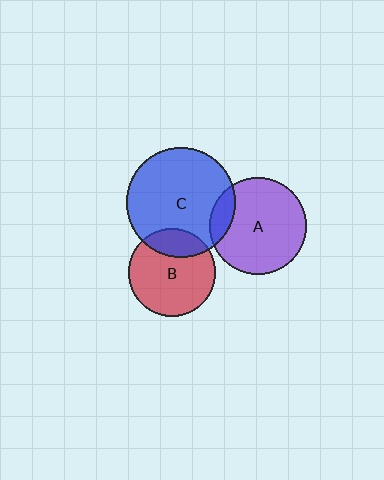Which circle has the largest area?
Circle C (blue).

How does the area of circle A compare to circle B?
Approximately 1.2 times.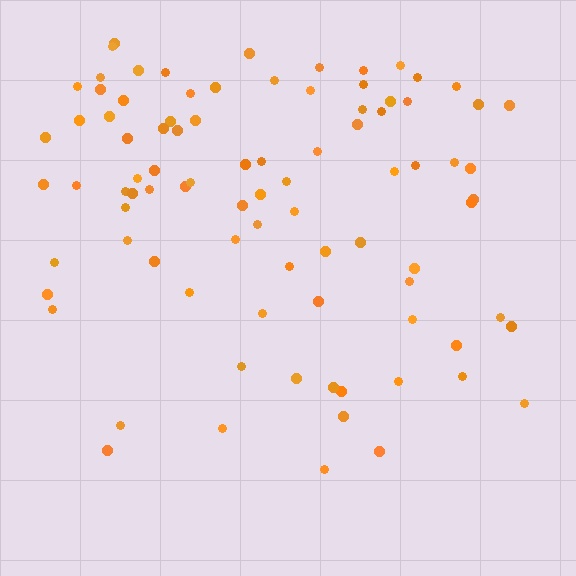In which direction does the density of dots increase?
From bottom to top, with the top side densest.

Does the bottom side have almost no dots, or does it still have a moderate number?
Still a moderate number, just noticeably fewer than the top.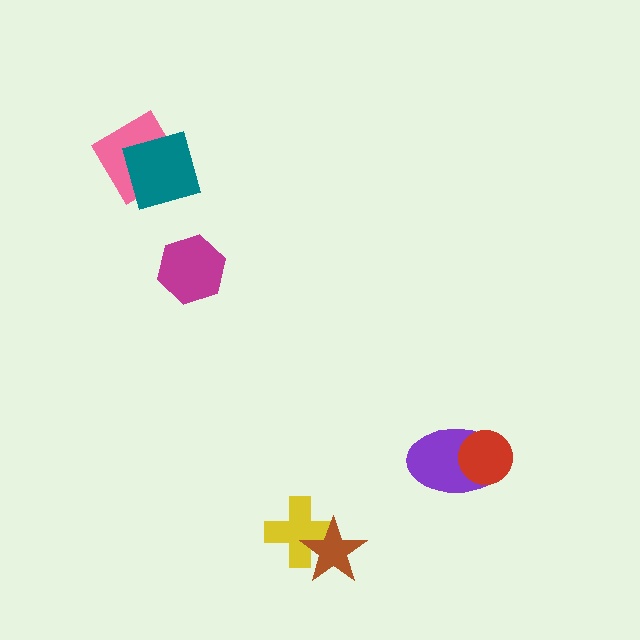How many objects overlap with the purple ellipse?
1 object overlaps with the purple ellipse.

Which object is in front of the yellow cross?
The brown star is in front of the yellow cross.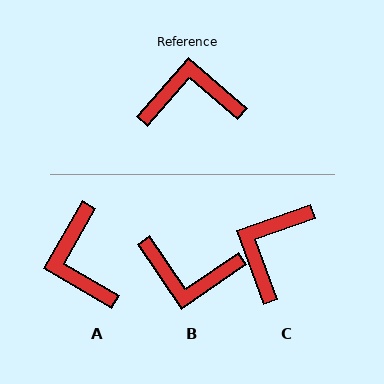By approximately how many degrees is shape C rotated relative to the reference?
Approximately 61 degrees counter-clockwise.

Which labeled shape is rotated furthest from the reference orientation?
B, about 165 degrees away.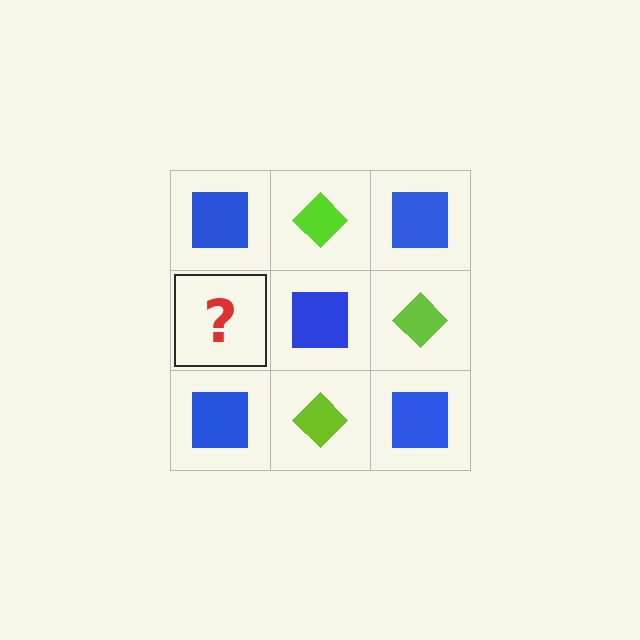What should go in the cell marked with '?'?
The missing cell should contain a lime diamond.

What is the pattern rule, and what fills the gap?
The rule is that it alternates blue square and lime diamond in a checkerboard pattern. The gap should be filled with a lime diamond.